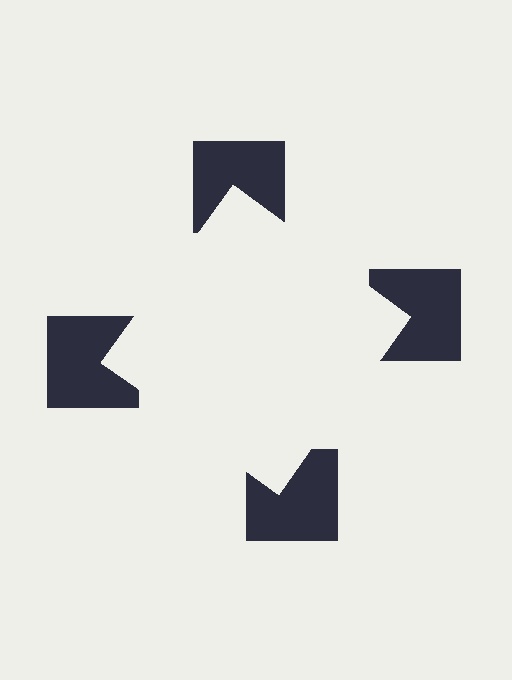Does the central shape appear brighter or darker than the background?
It typically appears slightly brighter than the background, even though no actual brightness change is drawn.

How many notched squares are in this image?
There are 4 — one at each vertex of the illusory square.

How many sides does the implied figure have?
4 sides.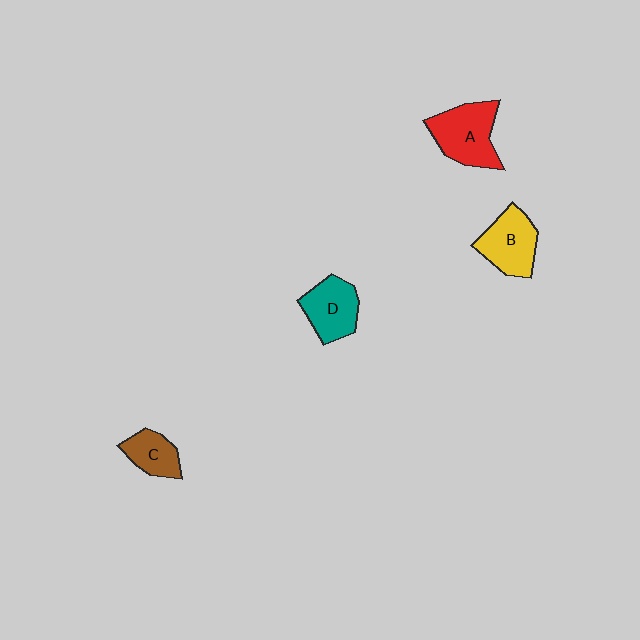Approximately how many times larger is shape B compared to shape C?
Approximately 1.5 times.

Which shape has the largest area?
Shape A (red).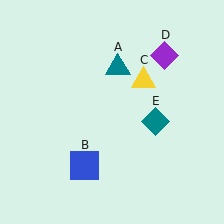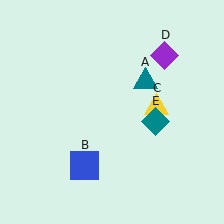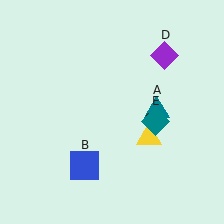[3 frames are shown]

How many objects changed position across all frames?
2 objects changed position: teal triangle (object A), yellow triangle (object C).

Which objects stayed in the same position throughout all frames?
Blue square (object B) and purple diamond (object D) and teal diamond (object E) remained stationary.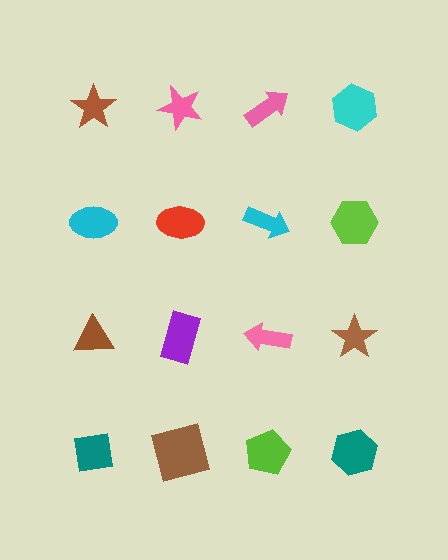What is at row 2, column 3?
A cyan arrow.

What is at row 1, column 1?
A brown star.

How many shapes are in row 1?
4 shapes.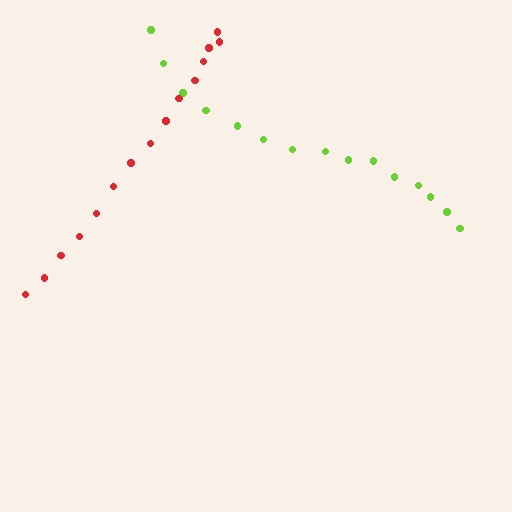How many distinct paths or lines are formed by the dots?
There are 2 distinct paths.